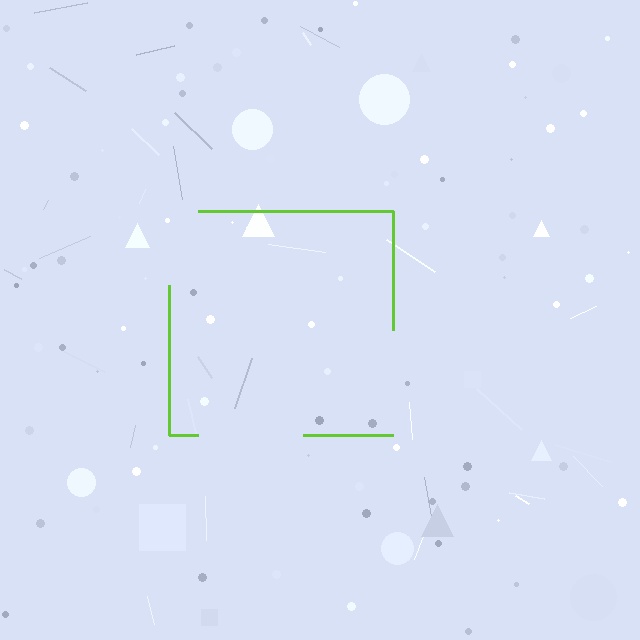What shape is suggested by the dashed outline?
The dashed outline suggests a square.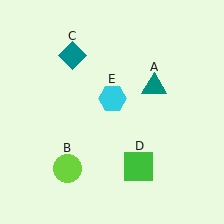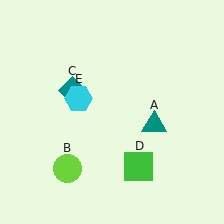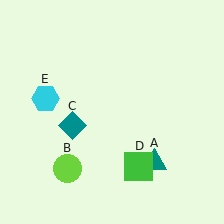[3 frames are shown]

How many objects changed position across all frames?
3 objects changed position: teal triangle (object A), teal diamond (object C), cyan hexagon (object E).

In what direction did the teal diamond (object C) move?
The teal diamond (object C) moved down.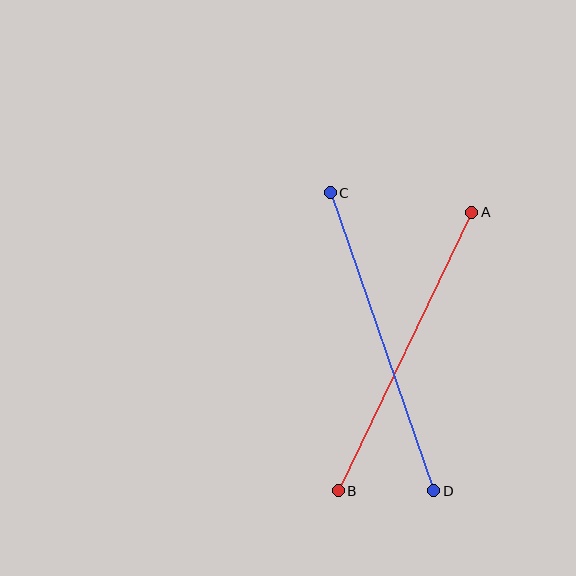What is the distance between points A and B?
The distance is approximately 309 pixels.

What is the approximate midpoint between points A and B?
The midpoint is at approximately (405, 351) pixels.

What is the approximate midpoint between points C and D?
The midpoint is at approximately (382, 342) pixels.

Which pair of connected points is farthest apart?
Points C and D are farthest apart.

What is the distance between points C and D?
The distance is approximately 316 pixels.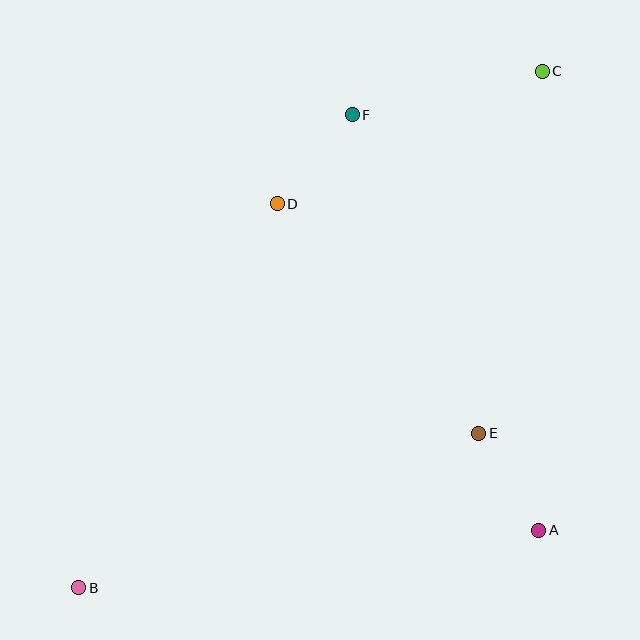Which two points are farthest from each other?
Points B and C are farthest from each other.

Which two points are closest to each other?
Points A and E are closest to each other.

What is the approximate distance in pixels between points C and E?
The distance between C and E is approximately 367 pixels.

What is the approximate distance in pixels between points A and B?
The distance between A and B is approximately 464 pixels.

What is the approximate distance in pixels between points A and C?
The distance between A and C is approximately 459 pixels.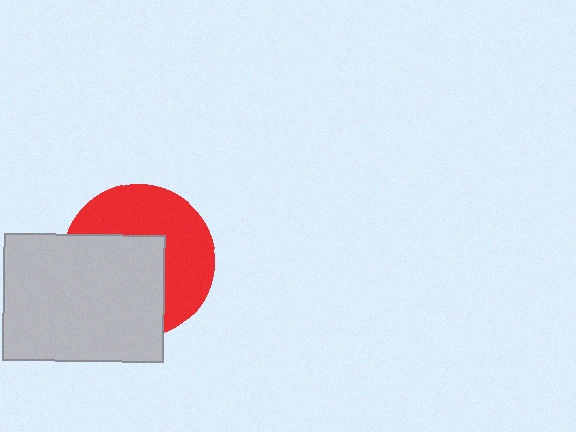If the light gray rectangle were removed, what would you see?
You would see the complete red circle.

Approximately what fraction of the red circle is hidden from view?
Roughly 50% of the red circle is hidden behind the light gray rectangle.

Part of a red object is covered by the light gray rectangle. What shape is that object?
It is a circle.